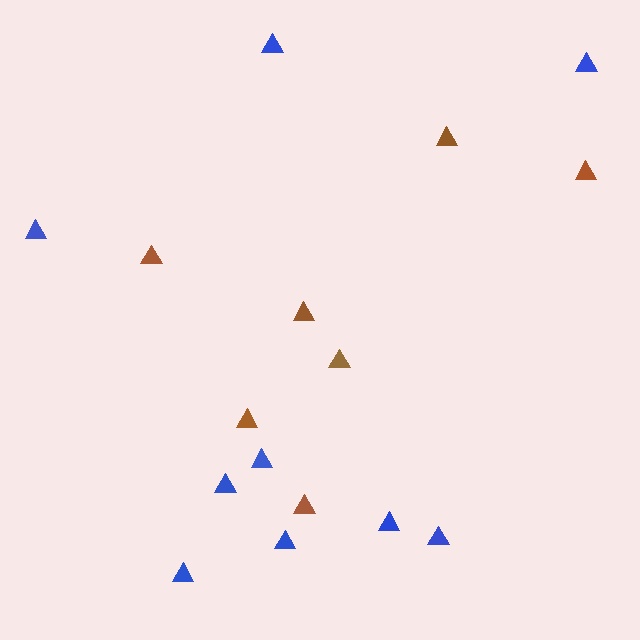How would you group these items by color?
There are 2 groups: one group of brown triangles (7) and one group of blue triangles (9).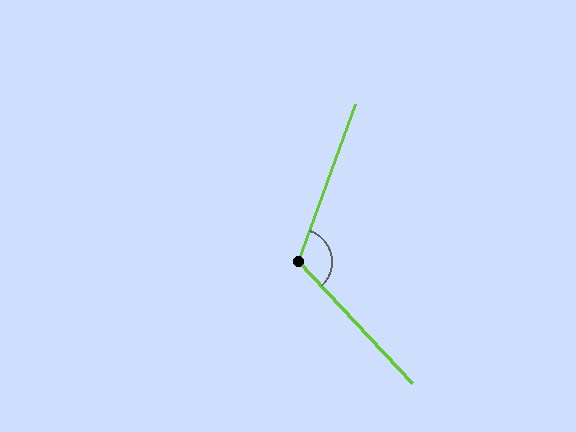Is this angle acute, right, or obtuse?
It is obtuse.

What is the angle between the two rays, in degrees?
Approximately 117 degrees.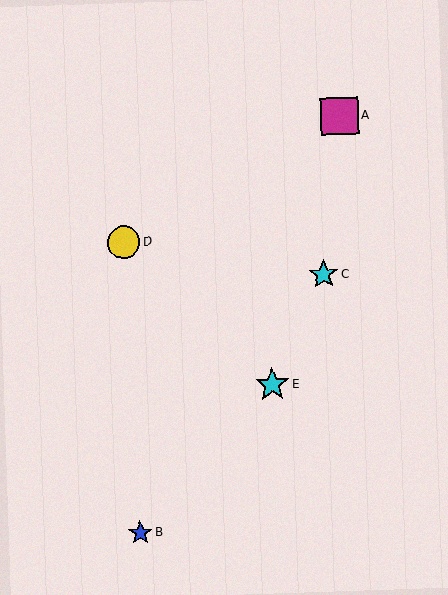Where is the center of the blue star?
The center of the blue star is at (140, 533).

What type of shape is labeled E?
Shape E is a cyan star.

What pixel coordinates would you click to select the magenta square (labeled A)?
Click at (339, 116) to select the magenta square A.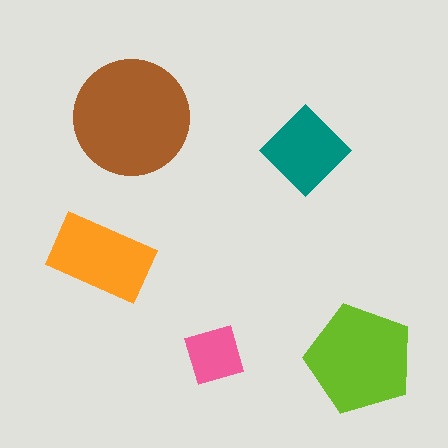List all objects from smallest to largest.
The pink square, the teal diamond, the orange rectangle, the lime pentagon, the brown circle.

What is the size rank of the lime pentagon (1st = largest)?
2nd.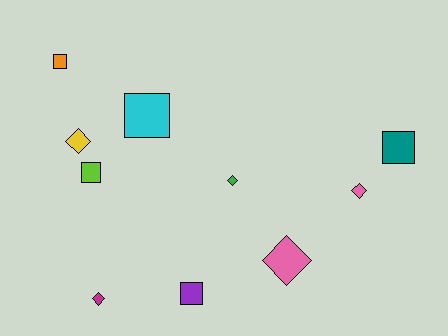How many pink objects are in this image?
There are 2 pink objects.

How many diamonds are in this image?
There are 5 diamonds.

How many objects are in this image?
There are 10 objects.